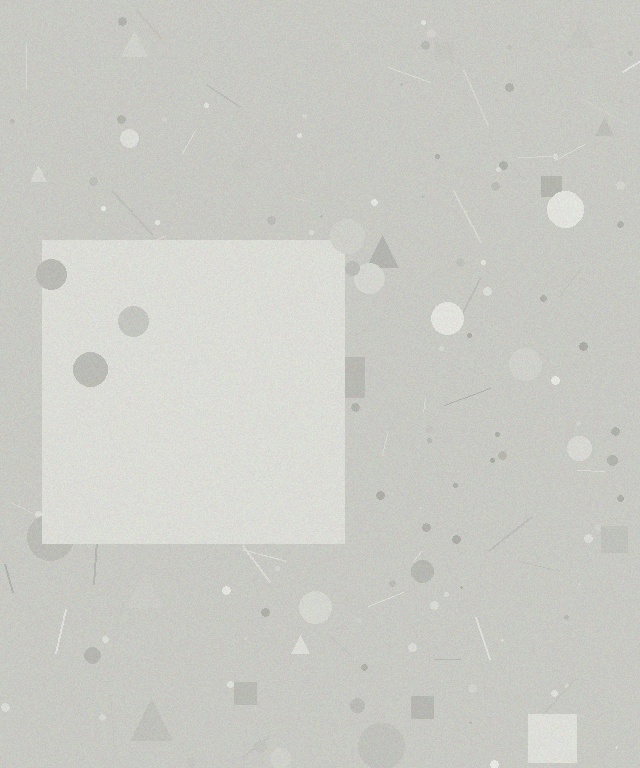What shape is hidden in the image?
A square is hidden in the image.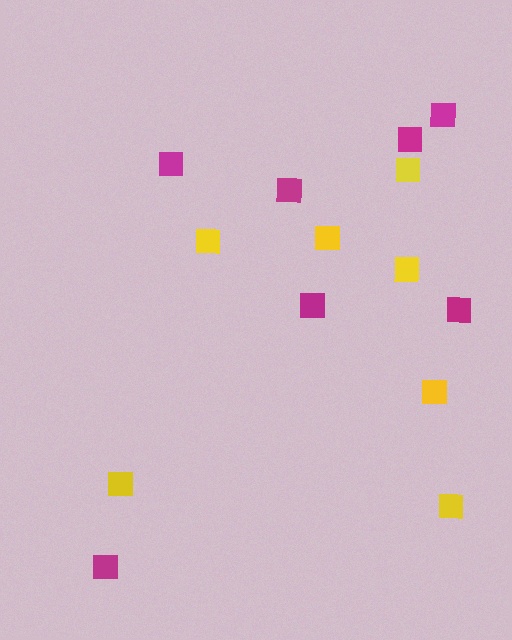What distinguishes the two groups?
There are 2 groups: one group of yellow squares (7) and one group of magenta squares (7).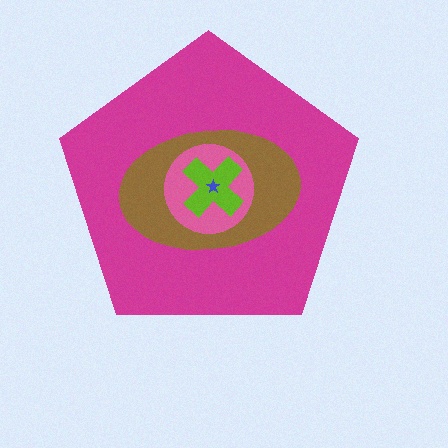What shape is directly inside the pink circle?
The lime cross.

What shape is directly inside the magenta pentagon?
The brown ellipse.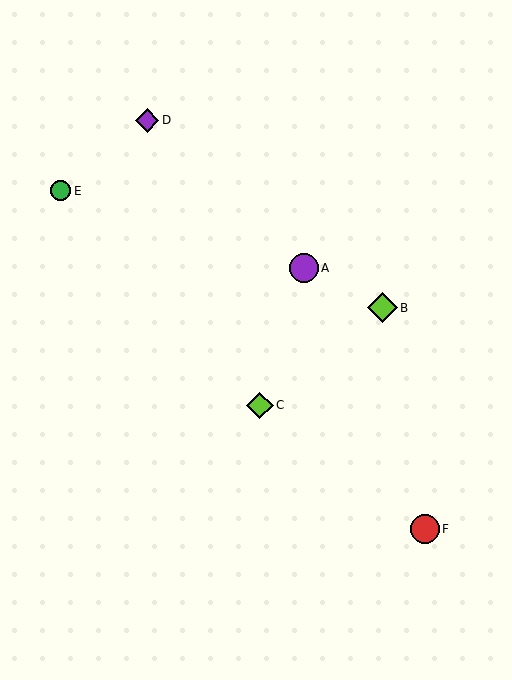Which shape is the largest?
The lime diamond (labeled B) is the largest.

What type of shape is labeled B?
Shape B is a lime diamond.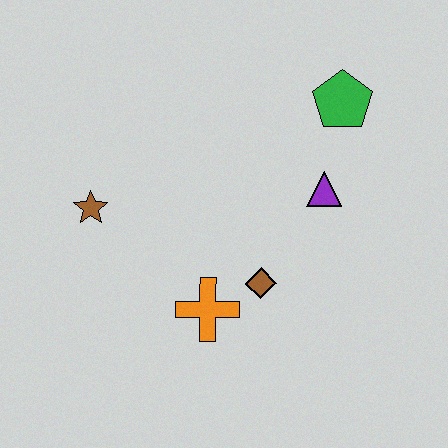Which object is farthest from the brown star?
The green pentagon is farthest from the brown star.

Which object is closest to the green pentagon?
The purple triangle is closest to the green pentagon.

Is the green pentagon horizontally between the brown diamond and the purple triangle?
No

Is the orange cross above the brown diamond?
No